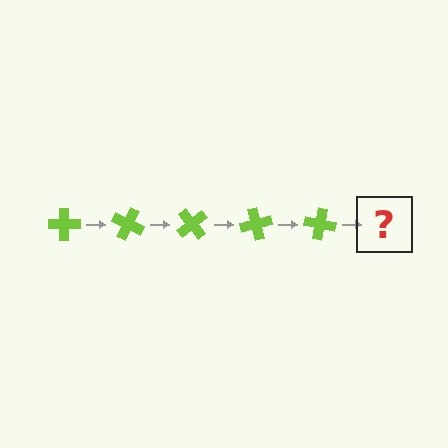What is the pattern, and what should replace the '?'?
The pattern is that the cross rotates 25 degrees each step. The '?' should be a lime cross rotated 125 degrees.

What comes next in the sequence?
The next element should be a lime cross rotated 125 degrees.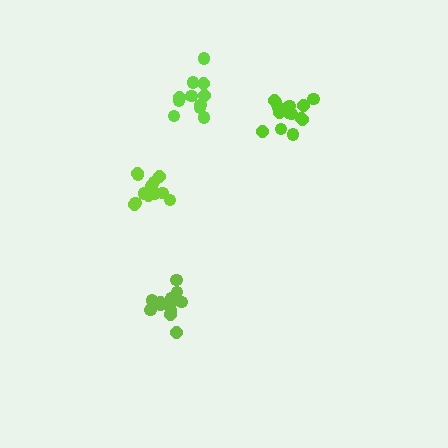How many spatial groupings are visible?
There are 4 spatial groupings.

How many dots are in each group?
Group 1: 12 dots, Group 2: 15 dots, Group 3: 11 dots, Group 4: 13 dots (51 total).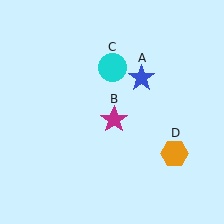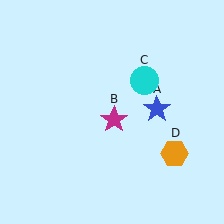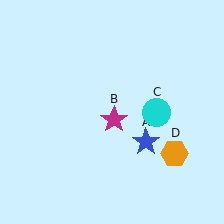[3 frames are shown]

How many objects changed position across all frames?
2 objects changed position: blue star (object A), cyan circle (object C).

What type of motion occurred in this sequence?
The blue star (object A), cyan circle (object C) rotated clockwise around the center of the scene.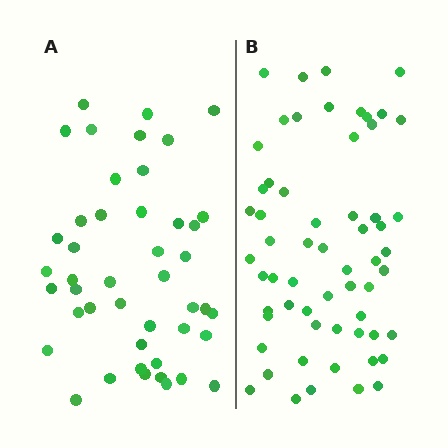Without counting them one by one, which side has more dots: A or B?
Region B (the right region) has more dots.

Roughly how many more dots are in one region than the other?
Region B has approximately 15 more dots than region A.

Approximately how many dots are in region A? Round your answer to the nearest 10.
About 40 dots. (The exact count is 45, which rounds to 40.)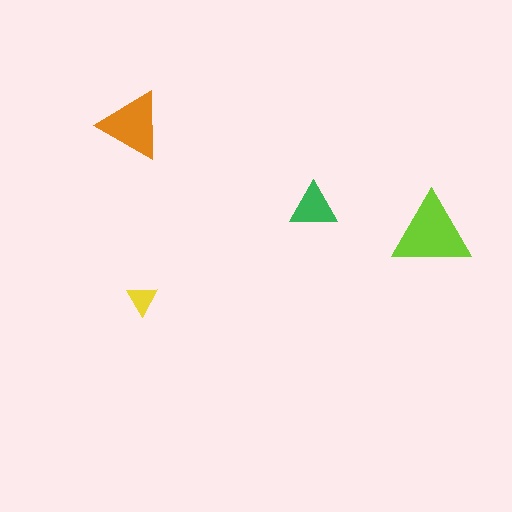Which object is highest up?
The orange triangle is topmost.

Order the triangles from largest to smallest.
the lime one, the orange one, the green one, the yellow one.